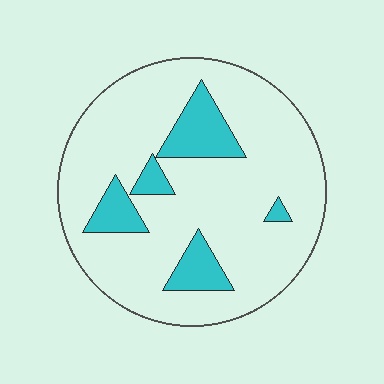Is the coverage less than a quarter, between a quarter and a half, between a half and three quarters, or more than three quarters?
Less than a quarter.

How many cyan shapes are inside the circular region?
5.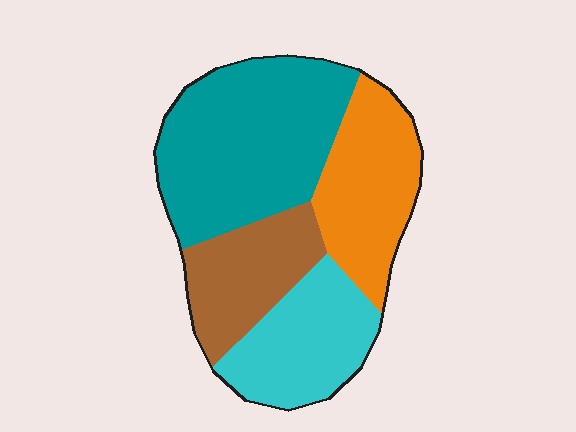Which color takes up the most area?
Teal, at roughly 40%.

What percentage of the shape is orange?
Orange covers about 25% of the shape.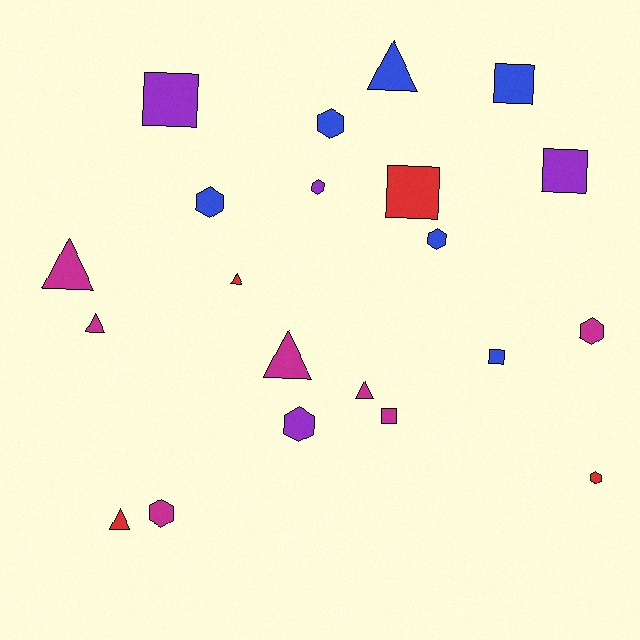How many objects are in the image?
There are 21 objects.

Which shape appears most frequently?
Hexagon, with 8 objects.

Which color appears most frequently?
Magenta, with 7 objects.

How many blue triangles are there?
There is 1 blue triangle.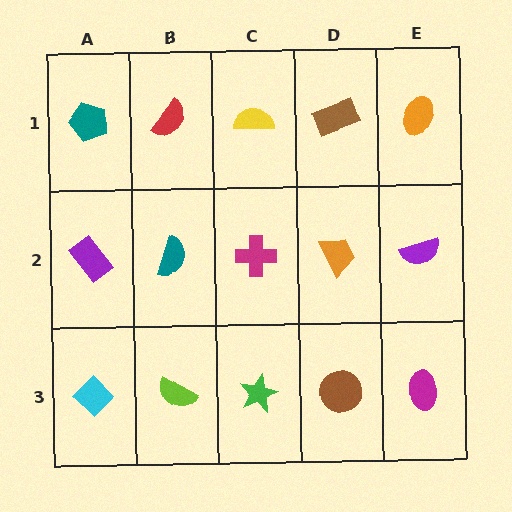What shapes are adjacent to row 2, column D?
A brown rectangle (row 1, column D), a brown circle (row 3, column D), a magenta cross (row 2, column C), a purple semicircle (row 2, column E).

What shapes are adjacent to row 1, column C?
A magenta cross (row 2, column C), a red semicircle (row 1, column B), a brown rectangle (row 1, column D).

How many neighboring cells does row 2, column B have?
4.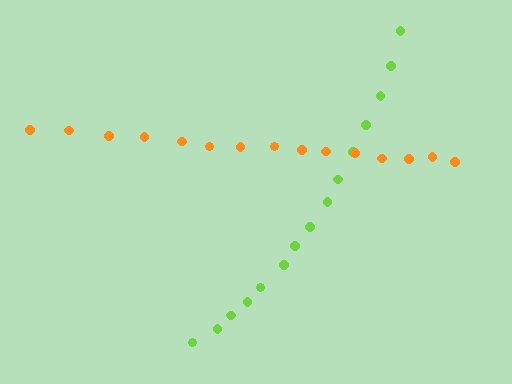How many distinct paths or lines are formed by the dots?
There are 2 distinct paths.